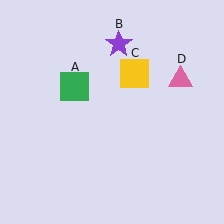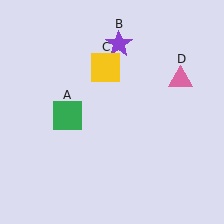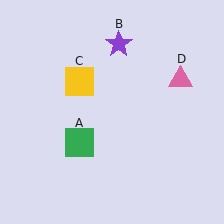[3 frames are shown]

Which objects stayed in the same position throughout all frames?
Purple star (object B) and pink triangle (object D) remained stationary.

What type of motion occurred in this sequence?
The green square (object A), yellow square (object C) rotated counterclockwise around the center of the scene.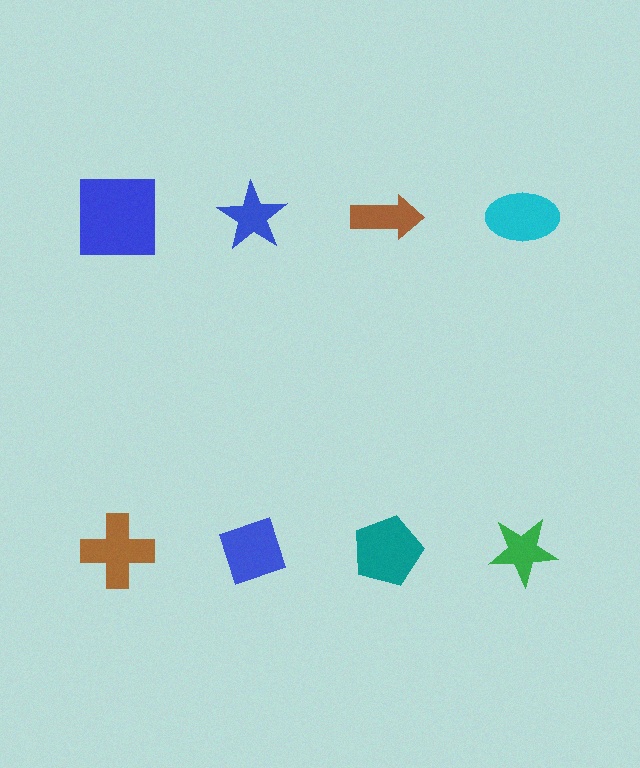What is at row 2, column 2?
A blue diamond.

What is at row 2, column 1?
A brown cross.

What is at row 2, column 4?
A green star.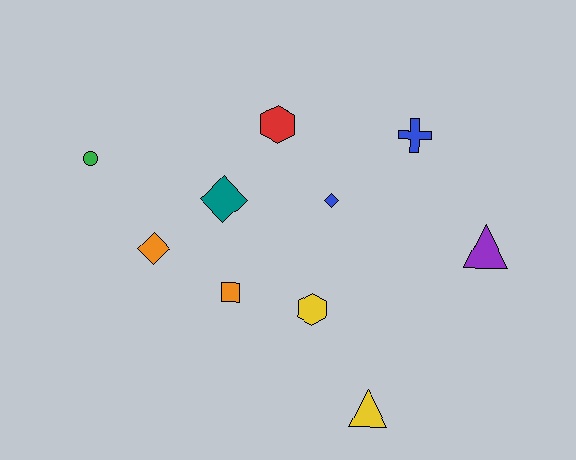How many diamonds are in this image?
There are 3 diamonds.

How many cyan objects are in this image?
There are no cyan objects.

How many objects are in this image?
There are 10 objects.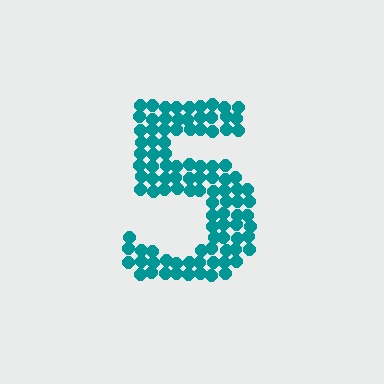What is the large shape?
The large shape is the digit 5.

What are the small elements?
The small elements are circles.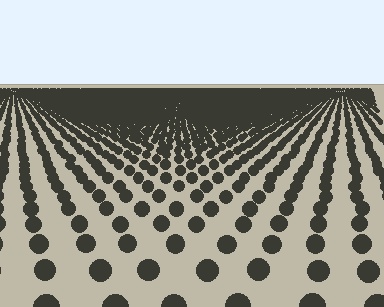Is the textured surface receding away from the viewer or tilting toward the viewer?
The surface is receding away from the viewer. Texture elements get smaller and denser toward the top.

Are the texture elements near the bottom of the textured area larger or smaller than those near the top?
Larger. Near the bottom, elements are closer to the viewer and appear at a bigger on-screen size.